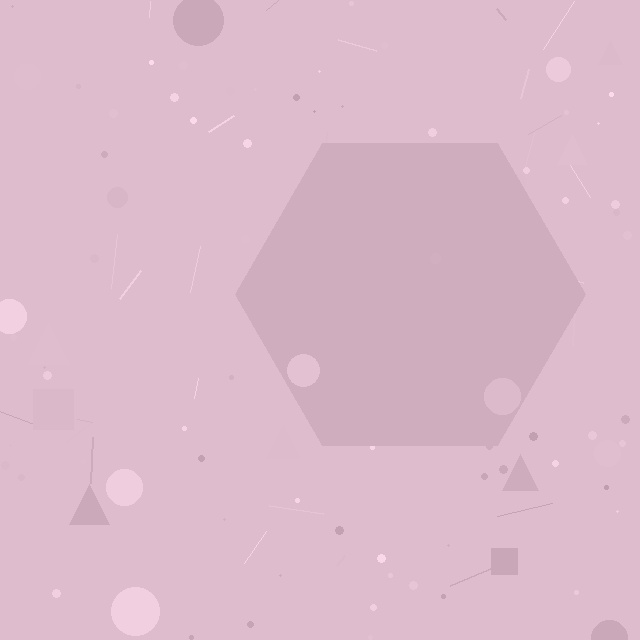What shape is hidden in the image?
A hexagon is hidden in the image.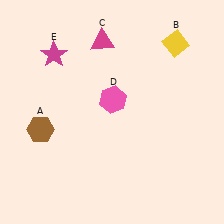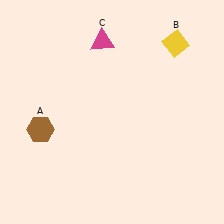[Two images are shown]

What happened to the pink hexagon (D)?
The pink hexagon (D) was removed in Image 2. It was in the top-right area of Image 1.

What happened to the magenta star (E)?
The magenta star (E) was removed in Image 2. It was in the top-left area of Image 1.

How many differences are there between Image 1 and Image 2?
There are 2 differences between the two images.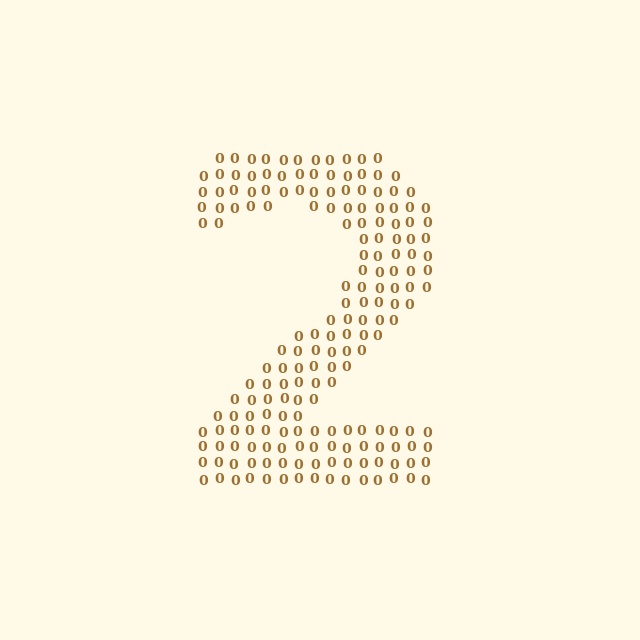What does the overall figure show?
The overall figure shows the digit 2.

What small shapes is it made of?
It is made of small digit 0's.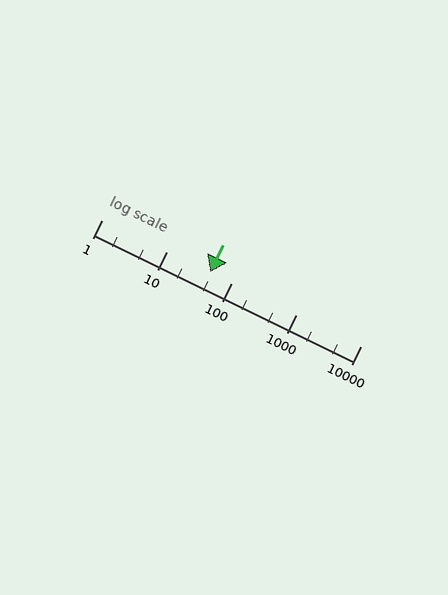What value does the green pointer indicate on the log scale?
The pointer indicates approximately 47.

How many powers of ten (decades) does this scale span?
The scale spans 4 decades, from 1 to 10000.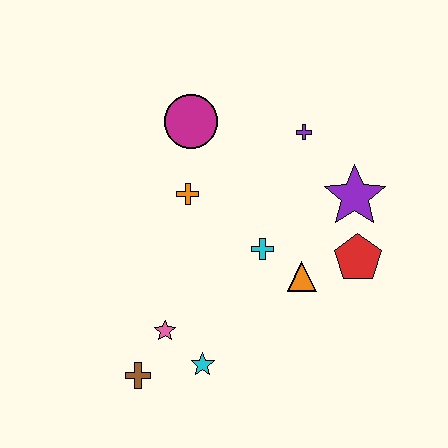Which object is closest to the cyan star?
The pink star is closest to the cyan star.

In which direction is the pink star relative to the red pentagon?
The pink star is to the left of the red pentagon.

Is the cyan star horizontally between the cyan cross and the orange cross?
Yes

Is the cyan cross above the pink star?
Yes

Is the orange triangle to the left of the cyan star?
No